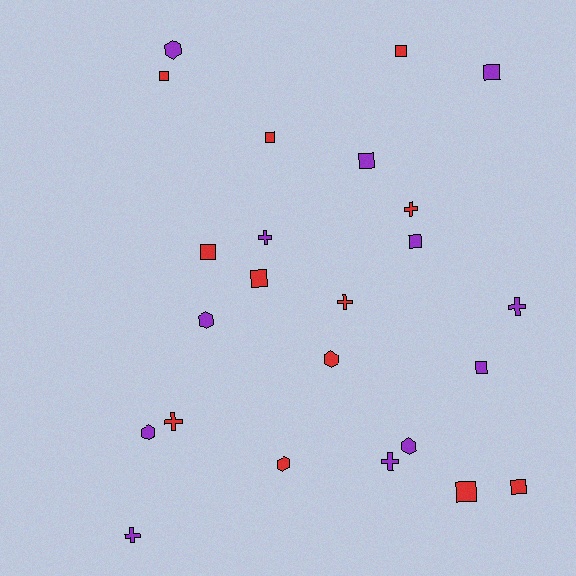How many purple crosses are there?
There are 4 purple crosses.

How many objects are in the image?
There are 24 objects.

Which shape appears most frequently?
Square, with 11 objects.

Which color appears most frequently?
Red, with 12 objects.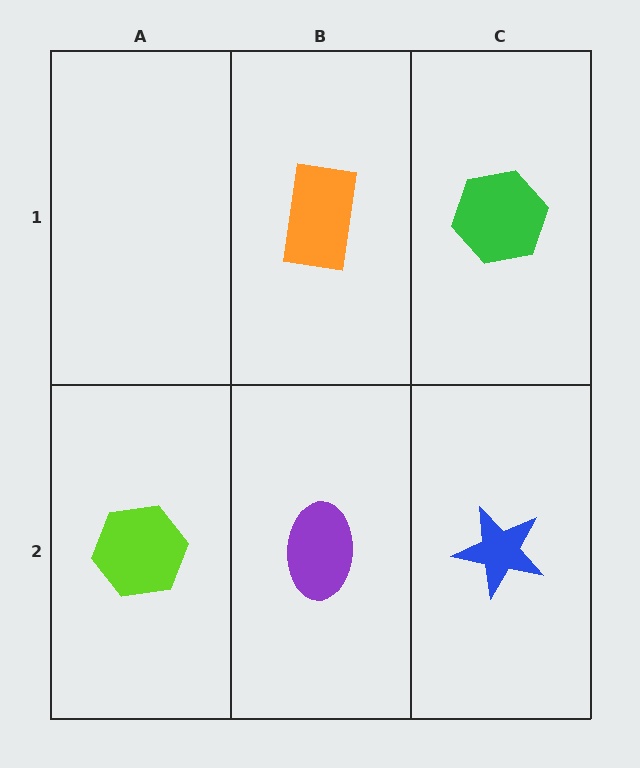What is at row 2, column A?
A lime hexagon.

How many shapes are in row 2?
3 shapes.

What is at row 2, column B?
A purple ellipse.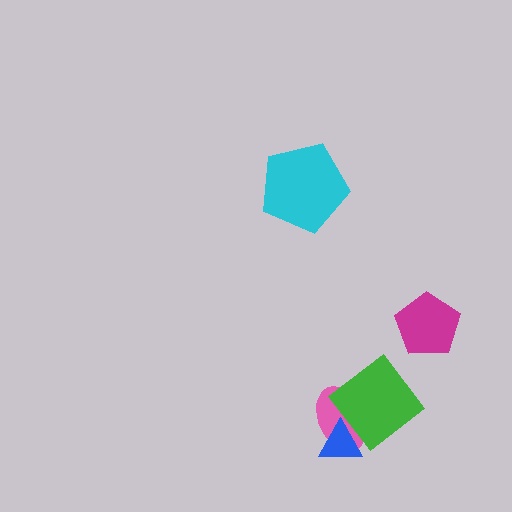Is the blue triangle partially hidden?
No, no other shape covers it.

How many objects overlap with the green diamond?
1 object overlaps with the green diamond.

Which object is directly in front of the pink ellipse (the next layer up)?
The green diamond is directly in front of the pink ellipse.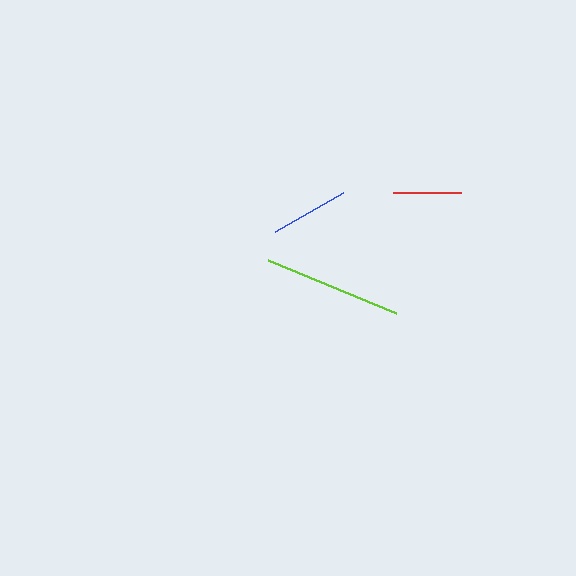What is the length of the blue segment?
The blue segment is approximately 78 pixels long.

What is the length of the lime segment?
The lime segment is approximately 138 pixels long.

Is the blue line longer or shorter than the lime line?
The lime line is longer than the blue line.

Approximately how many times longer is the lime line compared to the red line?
The lime line is approximately 2.1 times the length of the red line.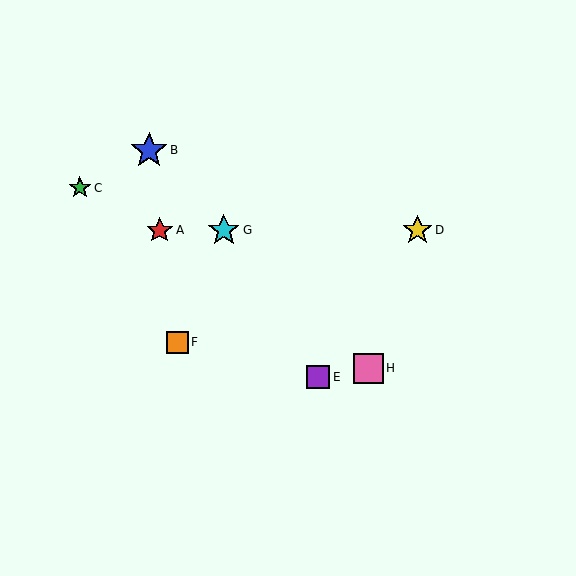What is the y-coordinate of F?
Object F is at y≈342.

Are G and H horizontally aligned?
No, G is at y≈230 and H is at y≈368.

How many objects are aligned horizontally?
3 objects (A, D, G) are aligned horizontally.